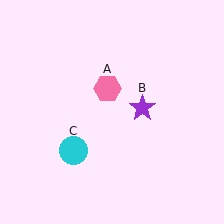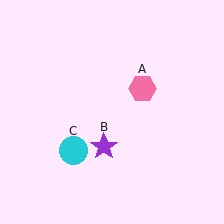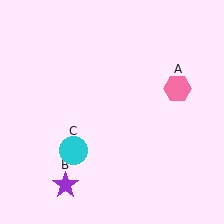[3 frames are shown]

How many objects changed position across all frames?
2 objects changed position: pink hexagon (object A), purple star (object B).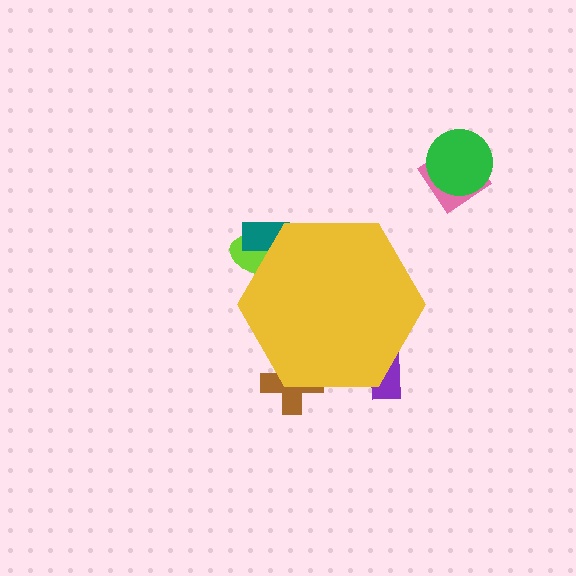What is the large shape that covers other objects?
A yellow hexagon.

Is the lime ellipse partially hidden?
Yes, the lime ellipse is partially hidden behind the yellow hexagon.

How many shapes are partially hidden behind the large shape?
4 shapes are partially hidden.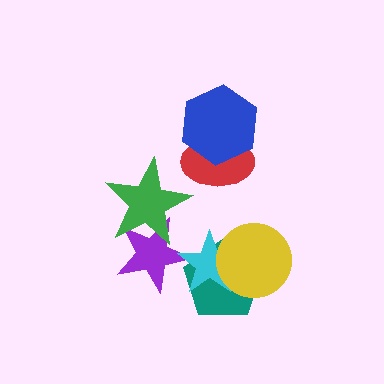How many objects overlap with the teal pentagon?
2 objects overlap with the teal pentagon.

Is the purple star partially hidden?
Yes, it is partially covered by another shape.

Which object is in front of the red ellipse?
The blue hexagon is in front of the red ellipse.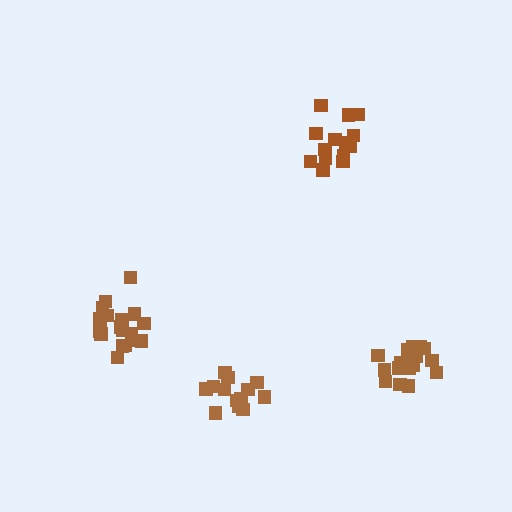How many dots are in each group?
Group 1: 19 dots, Group 2: 13 dots, Group 3: 19 dots, Group 4: 14 dots (65 total).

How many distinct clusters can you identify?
There are 4 distinct clusters.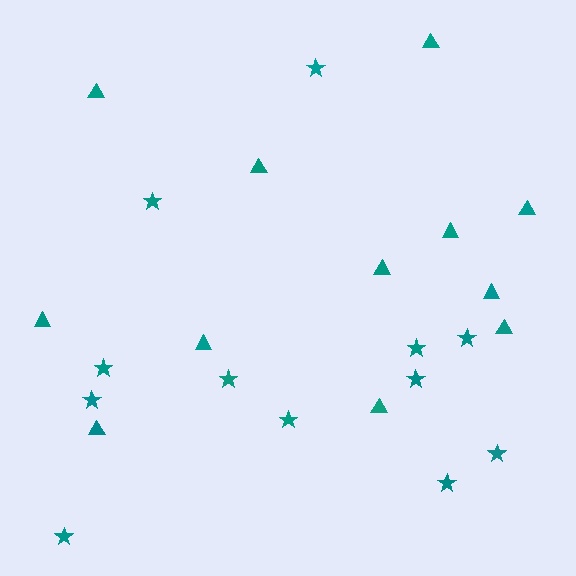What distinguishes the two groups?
There are 2 groups: one group of stars (12) and one group of triangles (12).